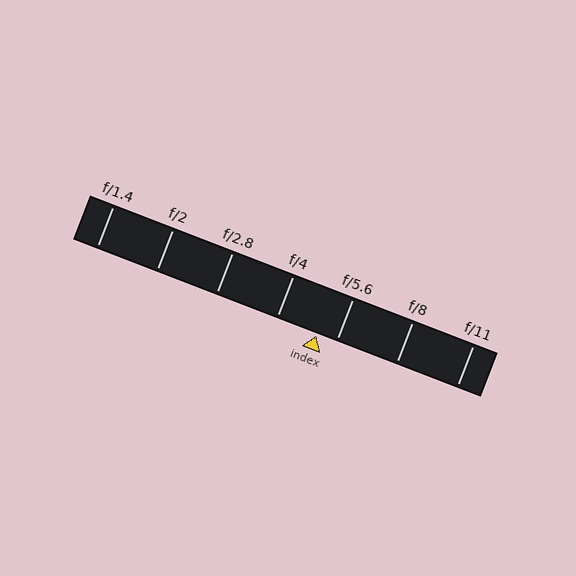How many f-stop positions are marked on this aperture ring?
There are 7 f-stop positions marked.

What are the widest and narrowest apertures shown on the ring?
The widest aperture shown is f/1.4 and the narrowest is f/11.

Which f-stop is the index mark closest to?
The index mark is closest to f/5.6.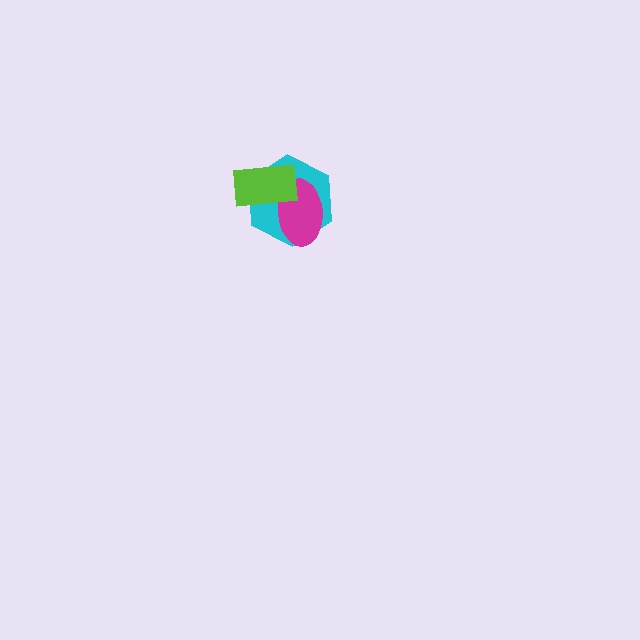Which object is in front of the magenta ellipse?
The lime rectangle is in front of the magenta ellipse.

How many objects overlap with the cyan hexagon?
2 objects overlap with the cyan hexagon.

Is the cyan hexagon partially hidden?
Yes, it is partially covered by another shape.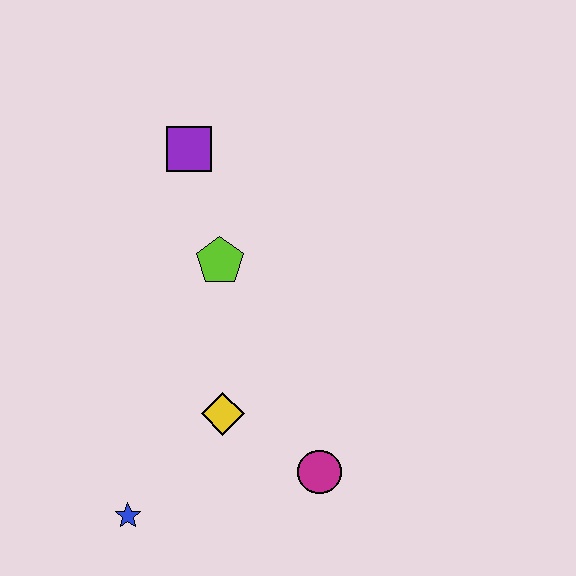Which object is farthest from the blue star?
The purple square is farthest from the blue star.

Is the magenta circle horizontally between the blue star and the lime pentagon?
No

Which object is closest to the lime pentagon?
The purple square is closest to the lime pentagon.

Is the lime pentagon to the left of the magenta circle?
Yes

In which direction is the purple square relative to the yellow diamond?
The purple square is above the yellow diamond.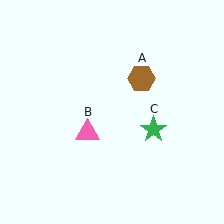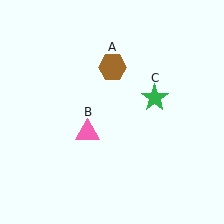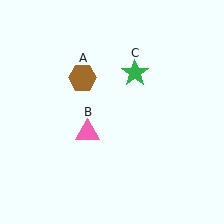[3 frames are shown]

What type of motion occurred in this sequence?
The brown hexagon (object A), green star (object C) rotated counterclockwise around the center of the scene.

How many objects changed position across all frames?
2 objects changed position: brown hexagon (object A), green star (object C).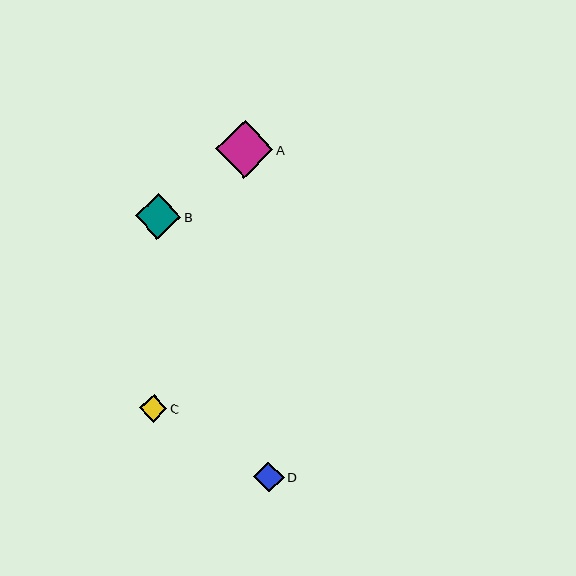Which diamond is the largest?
Diamond A is the largest with a size of approximately 58 pixels.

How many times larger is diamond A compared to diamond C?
Diamond A is approximately 2.1 times the size of diamond C.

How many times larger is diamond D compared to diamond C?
Diamond D is approximately 1.1 times the size of diamond C.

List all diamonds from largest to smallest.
From largest to smallest: A, B, D, C.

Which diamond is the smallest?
Diamond C is the smallest with a size of approximately 27 pixels.